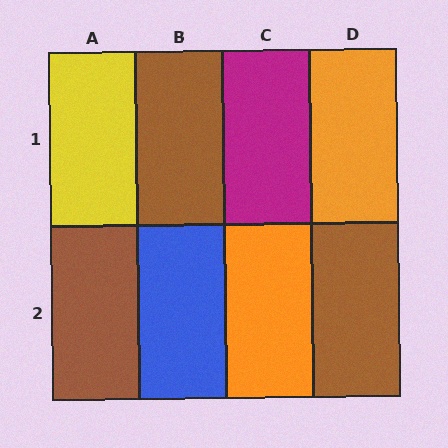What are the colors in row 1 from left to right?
Yellow, brown, magenta, orange.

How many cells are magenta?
1 cell is magenta.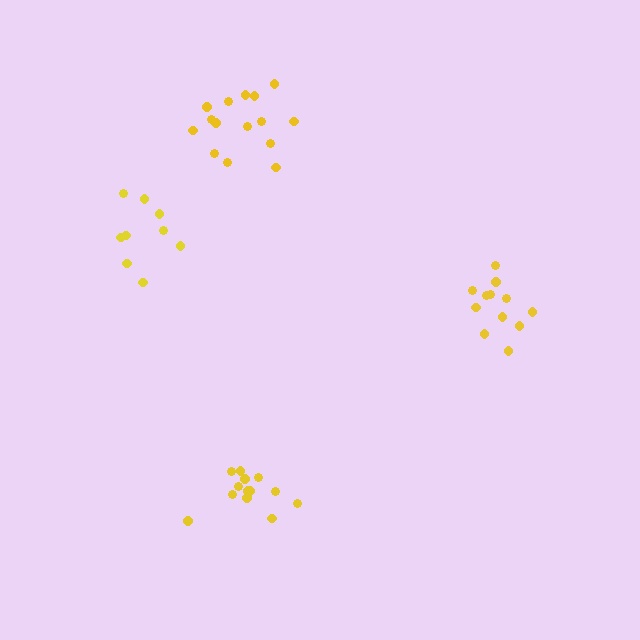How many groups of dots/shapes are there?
There are 4 groups.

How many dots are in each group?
Group 1: 13 dots, Group 2: 15 dots, Group 3: 9 dots, Group 4: 12 dots (49 total).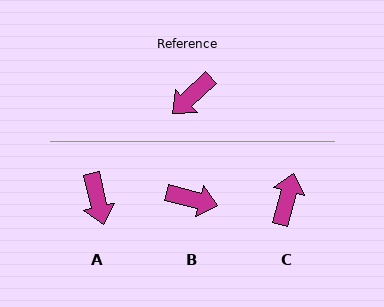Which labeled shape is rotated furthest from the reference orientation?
C, about 149 degrees away.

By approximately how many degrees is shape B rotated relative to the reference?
Approximately 122 degrees counter-clockwise.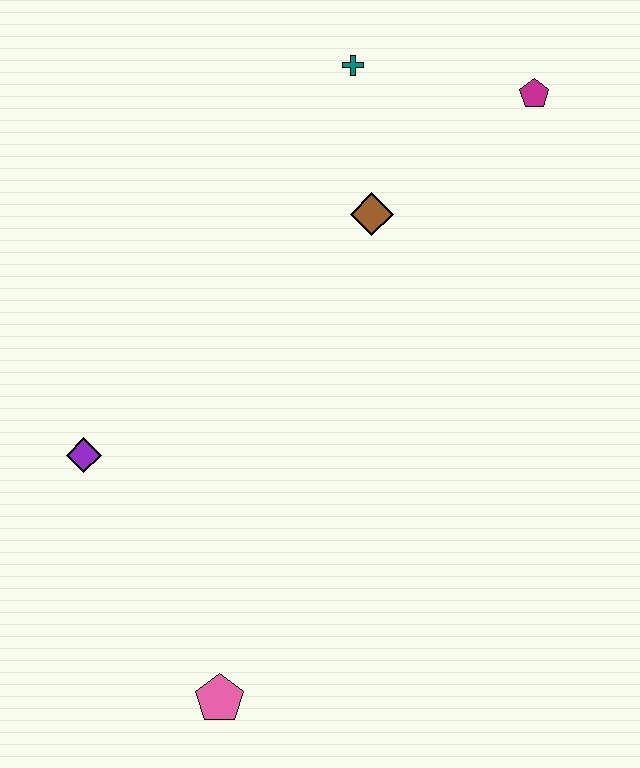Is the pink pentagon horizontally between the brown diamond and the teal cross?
No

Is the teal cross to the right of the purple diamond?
Yes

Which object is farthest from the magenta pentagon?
The pink pentagon is farthest from the magenta pentagon.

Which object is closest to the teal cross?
The brown diamond is closest to the teal cross.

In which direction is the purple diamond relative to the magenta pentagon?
The purple diamond is to the left of the magenta pentagon.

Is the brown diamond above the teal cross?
No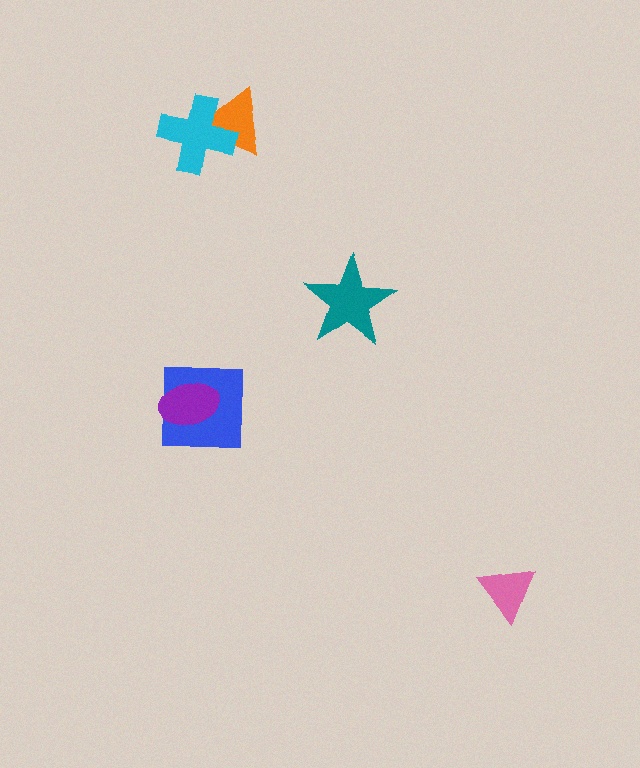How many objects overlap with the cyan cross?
1 object overlaps with the cyan cross.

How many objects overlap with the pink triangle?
0 objects overlap with the pink triangle.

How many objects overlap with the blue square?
1 object overlaps with the blue square.